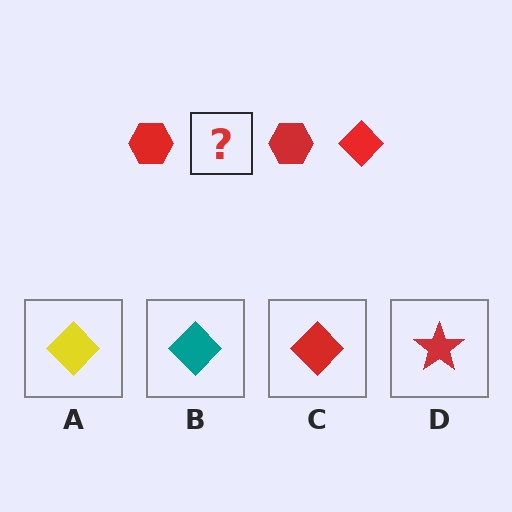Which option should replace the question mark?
Option C.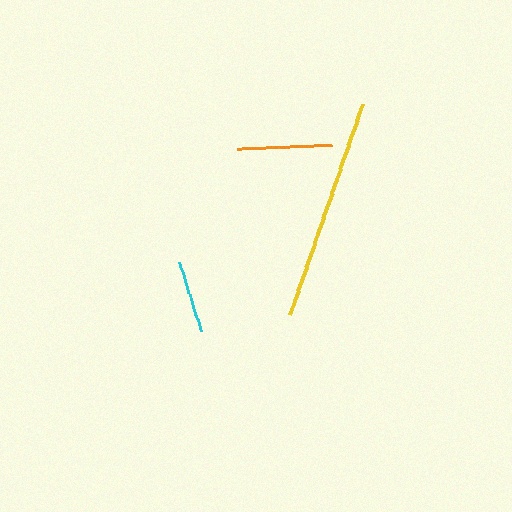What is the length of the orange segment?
The orange segment is approximately 95 pixels long.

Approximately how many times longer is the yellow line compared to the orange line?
The yellow line is approximately 2.3 times the length of the orange line.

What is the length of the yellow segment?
The yellow segment is approximately 222 pixels long.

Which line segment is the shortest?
The cyan line is the shortest at approximately 72 pixels.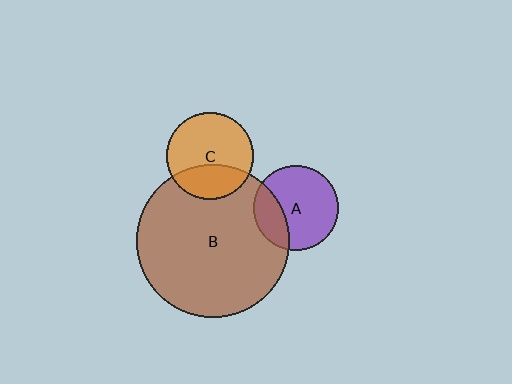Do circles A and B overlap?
Yes.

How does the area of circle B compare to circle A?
Approximately 3.2 times.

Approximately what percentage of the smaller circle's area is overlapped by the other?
Approximately 25%.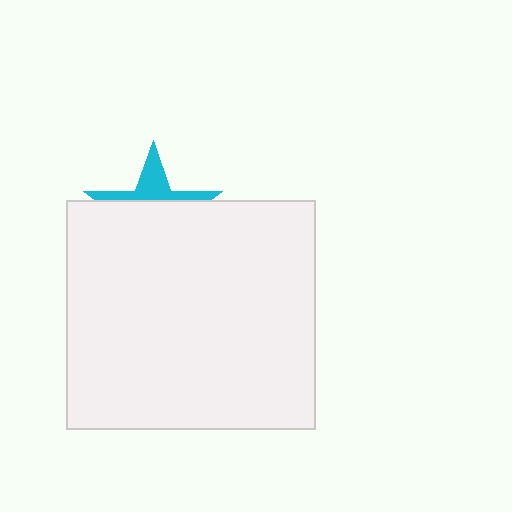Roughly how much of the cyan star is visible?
A small part of it is visible (roughly 32%).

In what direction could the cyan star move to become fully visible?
The cyan star could move up. That would shift it out from behind the white rectangle entirely.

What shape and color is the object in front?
The object in front is a white rectangle.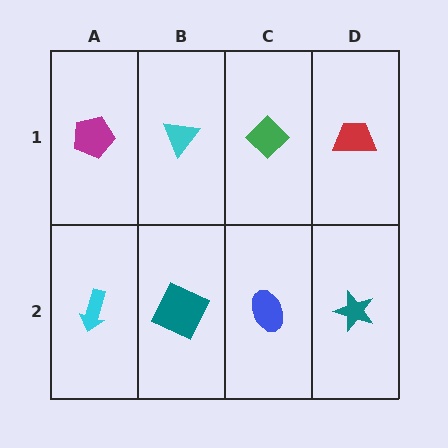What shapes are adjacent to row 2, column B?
A cyan triangle (row 1, column B), a cyan arrow (row 2, column A), a blue ellipse (row 2, column C).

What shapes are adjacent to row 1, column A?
A cyan arrow (row 2, column A), a cyan triangle (row 1, column B).